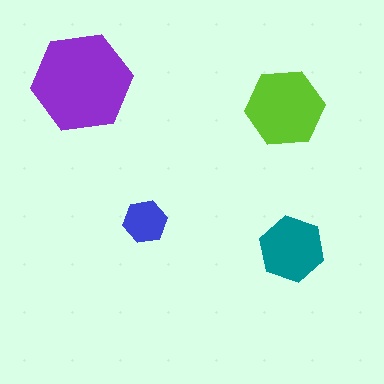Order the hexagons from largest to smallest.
the purple one, the lime one, the teal one, the blue one.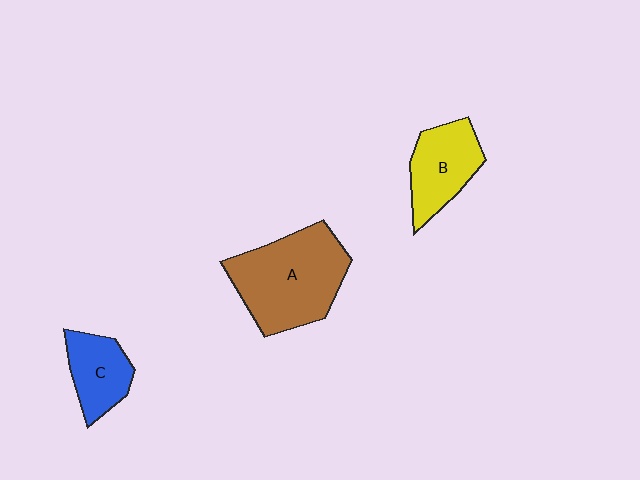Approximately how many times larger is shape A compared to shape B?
Approximately 1.7 times.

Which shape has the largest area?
Shape A (brown).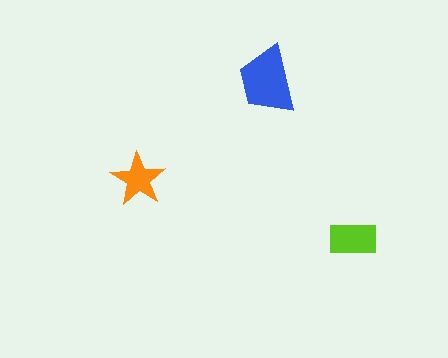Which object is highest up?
The blue trapezoid is topmost.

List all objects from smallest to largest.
The orange star, the lime rectangle, the blue trapezoid.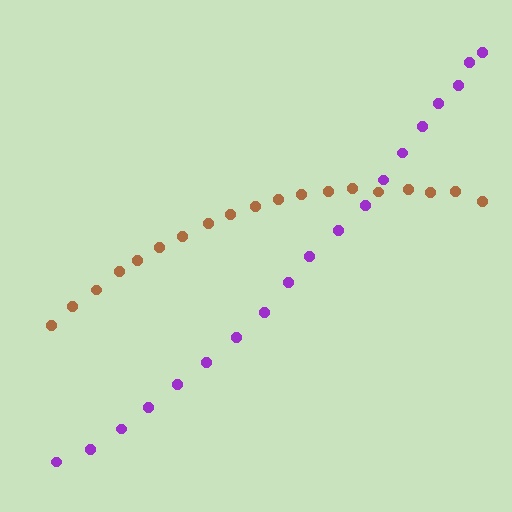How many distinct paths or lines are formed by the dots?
There are 2 distinct paths.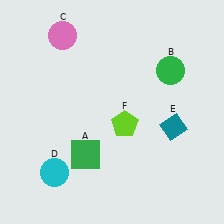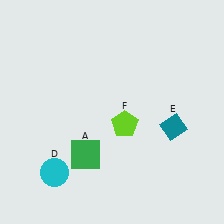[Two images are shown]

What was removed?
The pink circle (C), the green circle (B) were removed in Image 2.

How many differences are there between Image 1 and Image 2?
There are 2 differences between the two images.